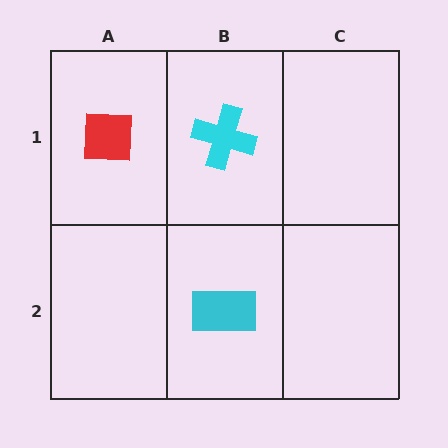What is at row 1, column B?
A cyan cross.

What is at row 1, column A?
A red square.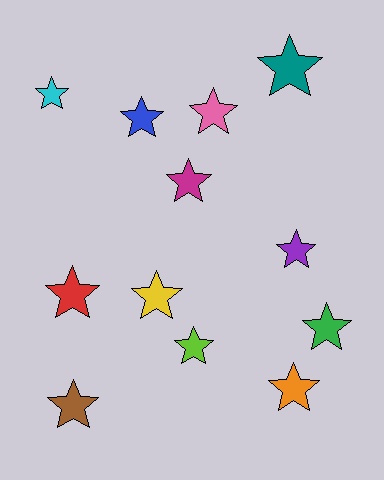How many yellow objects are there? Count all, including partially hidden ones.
There is 1 yellow object.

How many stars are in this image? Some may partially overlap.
There are 12 stars.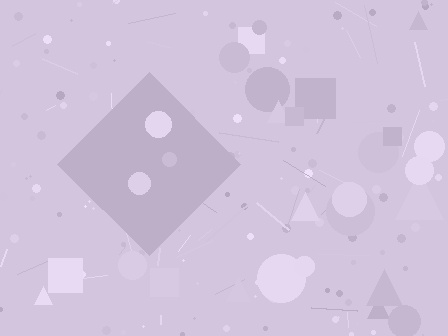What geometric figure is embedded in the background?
A diamond is embedded in the background.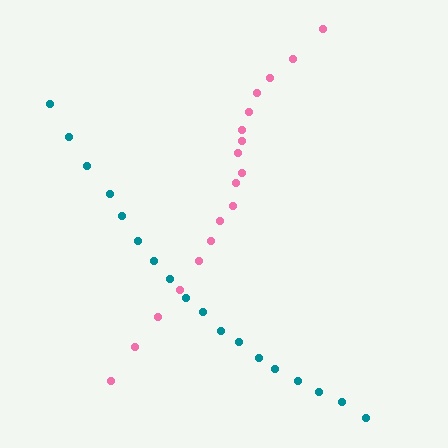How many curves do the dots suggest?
There are 2 distinct paths.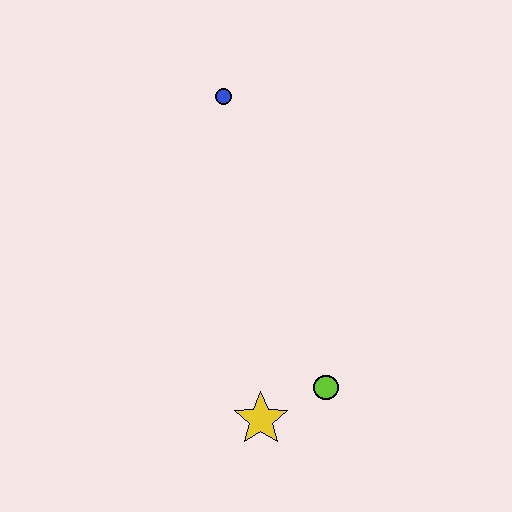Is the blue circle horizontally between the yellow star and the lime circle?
No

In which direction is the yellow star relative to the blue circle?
The yellow star is below the blue circle.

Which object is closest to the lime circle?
The yellow star is closest to the lime circle.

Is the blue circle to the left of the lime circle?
Yes